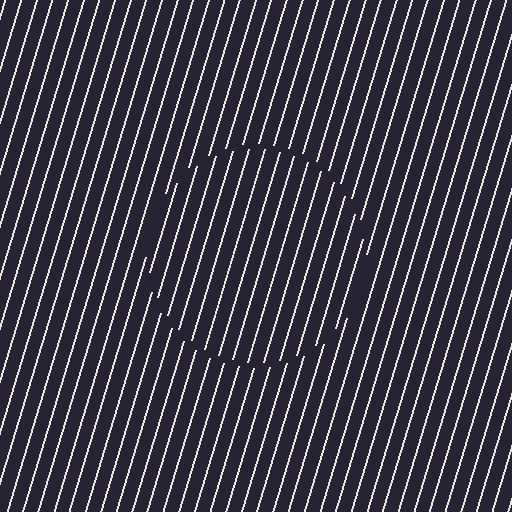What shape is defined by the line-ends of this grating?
An illusory circle. The interior of the shape contains the same grating, shifted by half a period — the contour is defined by the phase discontinuity where line-ends from the inner and outer gratings abut.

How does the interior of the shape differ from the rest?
The interior of the shape contains the same grating, shifted by half a period — the contour is defined by the phase discontinuity where line-ends from the inner and outer gratings abut.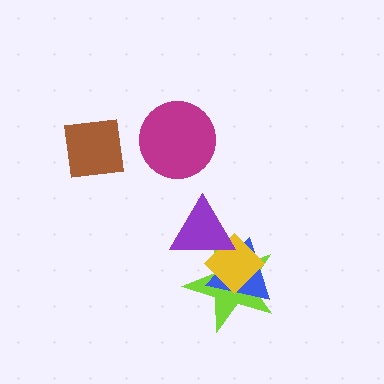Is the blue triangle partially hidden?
Yes, it is partially covered by another shape.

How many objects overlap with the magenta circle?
0 objects overlap with the magenta circle.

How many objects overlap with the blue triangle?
3 objects overlap with the blue triangle.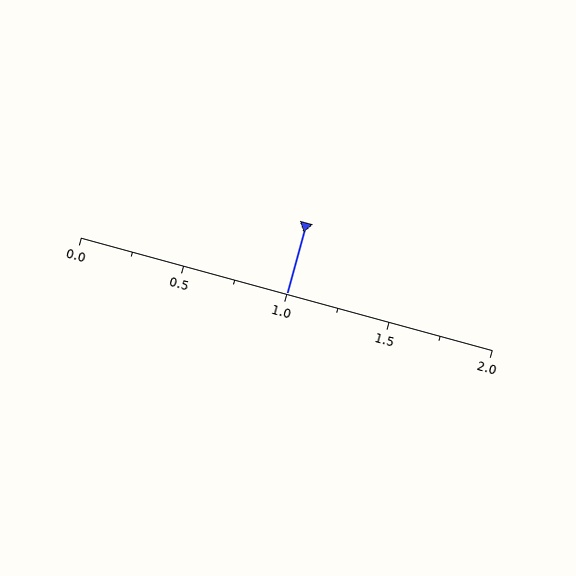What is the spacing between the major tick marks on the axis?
The major ticks are spaced 0.5 apart.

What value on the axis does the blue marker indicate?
The marker indicates approximately 1.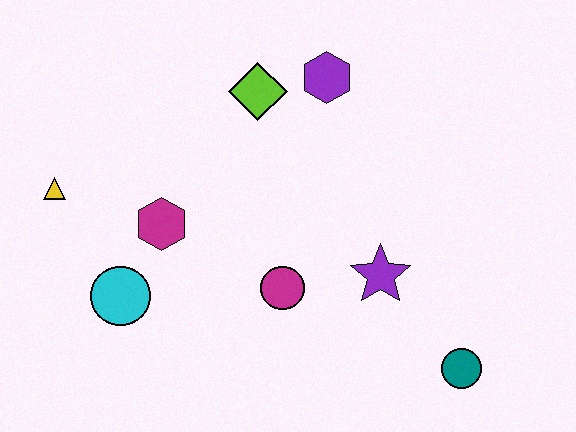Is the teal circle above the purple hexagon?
No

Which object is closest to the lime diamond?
The purple hexagon is closest to the lime diamond.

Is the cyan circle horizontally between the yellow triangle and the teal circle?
Yes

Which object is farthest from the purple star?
The yellow triangle is farthest from the purple star.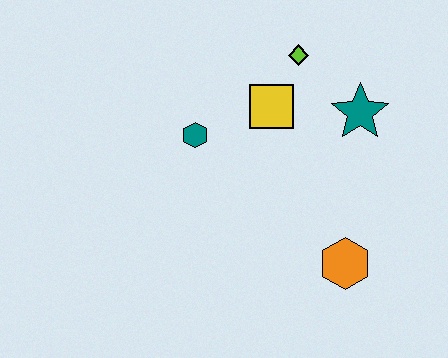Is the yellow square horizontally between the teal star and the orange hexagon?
No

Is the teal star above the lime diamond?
No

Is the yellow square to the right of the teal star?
No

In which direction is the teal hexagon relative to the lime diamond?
The teal hexagon is to the left of the lime diamond.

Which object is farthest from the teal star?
The teal hexagon is farthest from the teal star.